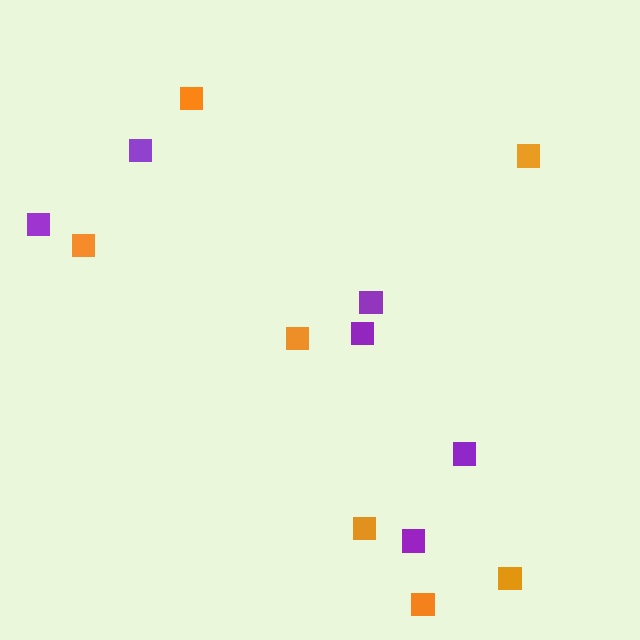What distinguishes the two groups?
There are 2 groups: one group of purple squares (6) and one group of orange squares (7).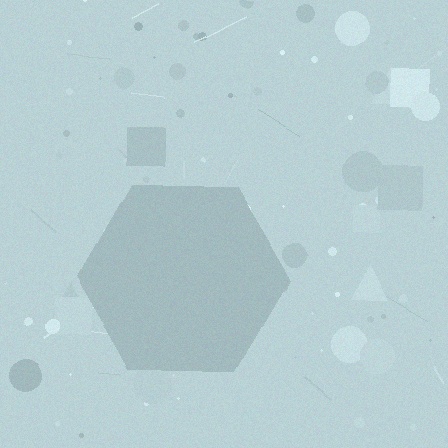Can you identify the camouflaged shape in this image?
The camouflaged shape is a hexagon.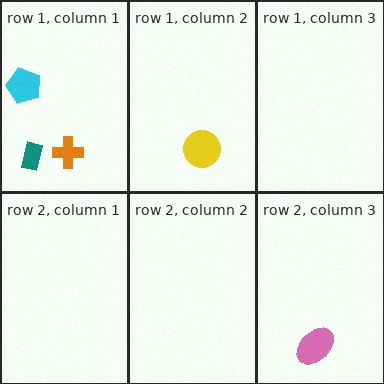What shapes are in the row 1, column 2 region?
The yellow circle.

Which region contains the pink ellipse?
The row 2, column 3 region.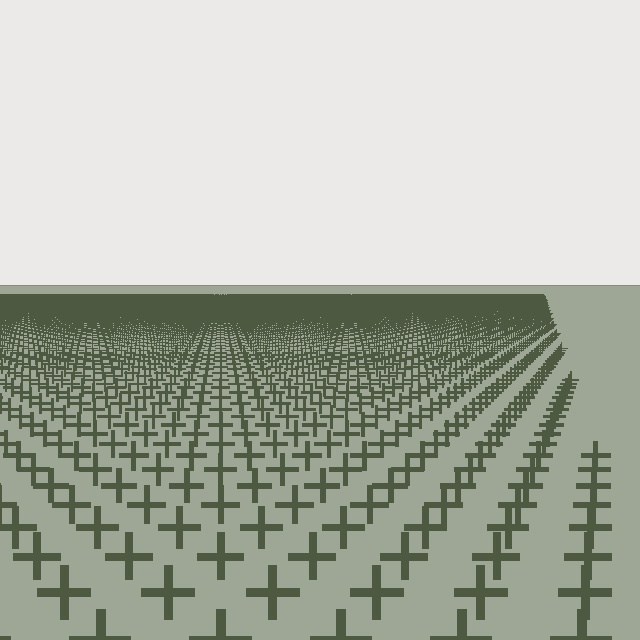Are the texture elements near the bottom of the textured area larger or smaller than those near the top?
Larger. Near the bottom, elements are closer to the viewer and appear at a bigger on-screen size.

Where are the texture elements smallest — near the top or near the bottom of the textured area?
Near the top.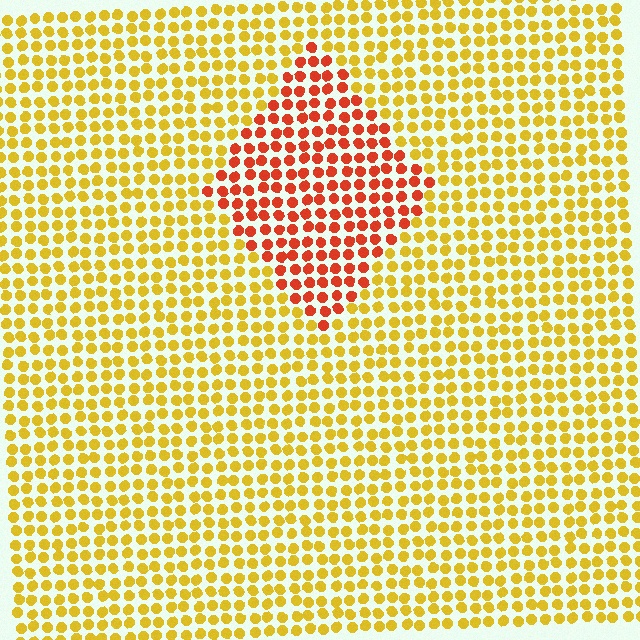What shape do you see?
I see a diamond.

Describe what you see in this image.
The image is filled with small yellow elements in a uniform arrangement. A diamond-shaped region is visible where the elements are tinted to a slightly different hue, forming a subtle color boundary.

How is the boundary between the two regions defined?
The boundary is defined purely by a slight shift in hue (about 43 degrees). Spacing, size, and orientation are identical on both sides.